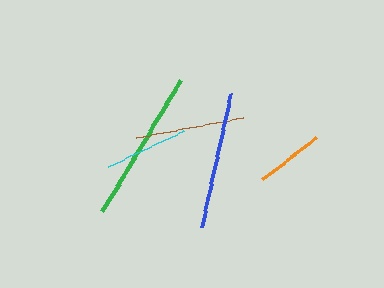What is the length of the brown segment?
The brown segment is approximately 109 pixels long.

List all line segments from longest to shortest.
From longest to shortest: green, blue, brown, cyan, orange.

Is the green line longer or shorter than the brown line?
The green line is longer than the brown line.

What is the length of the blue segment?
The blue segment is approximately 136 pixels long.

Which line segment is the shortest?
The orange line is the shortest at approximately 68 pixels.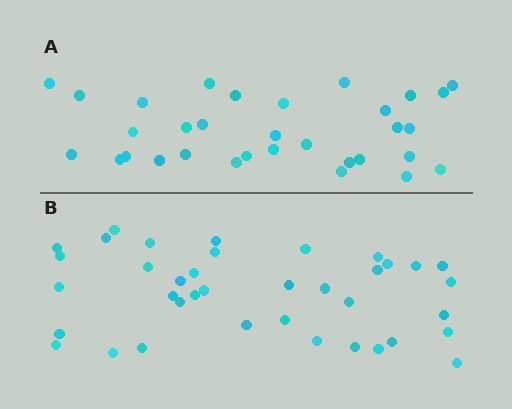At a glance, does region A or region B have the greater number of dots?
Region B (the bottom region) has more dots.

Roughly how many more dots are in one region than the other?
Region B has about 6 more dots than region A.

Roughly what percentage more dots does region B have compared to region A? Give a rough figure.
About 20% more.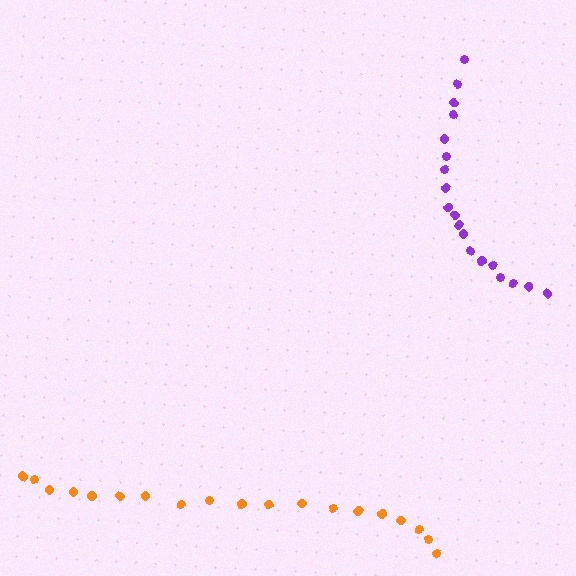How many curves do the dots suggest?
There are 2 distinct paths.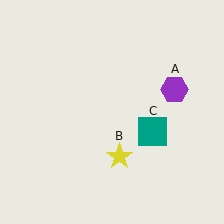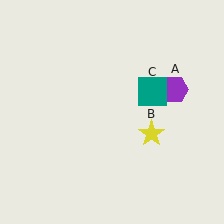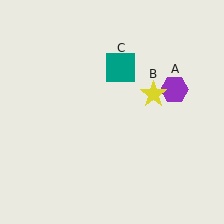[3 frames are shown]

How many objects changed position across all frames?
2 objects changed position: yellow star (object B), teal square (object C).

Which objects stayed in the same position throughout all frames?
Purple hexagon (object A) remained stationary.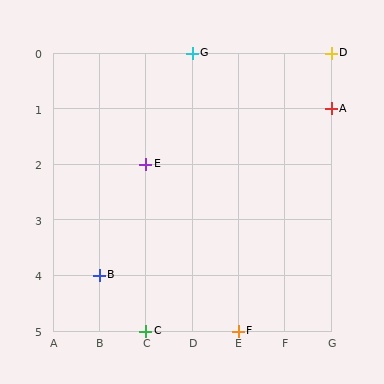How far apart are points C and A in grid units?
Points C and A are 4 columns and 4 rows apart (about 5.7 grid units diagonally).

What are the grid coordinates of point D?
Point D is at grid coordinates (G, 0).